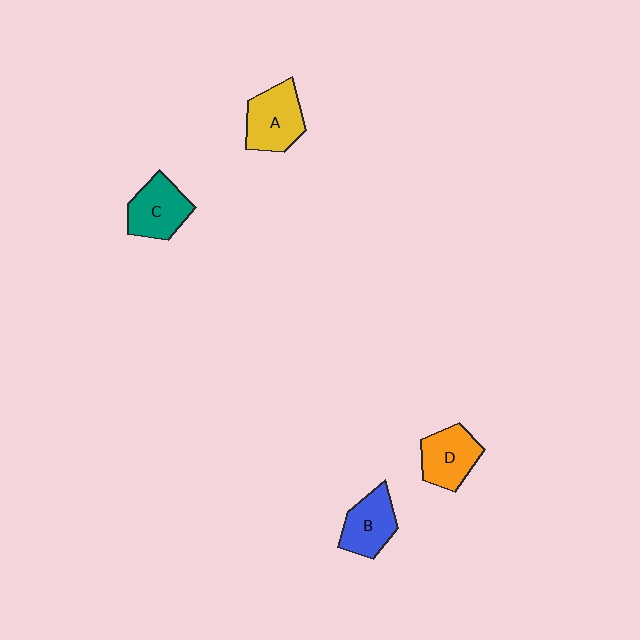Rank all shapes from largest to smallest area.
From largest to smallest: A (yellow), C (teal), D (orange), B (blue).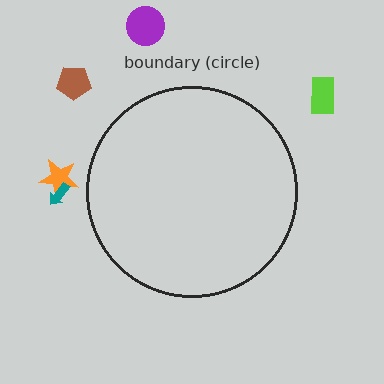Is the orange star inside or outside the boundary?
Outside.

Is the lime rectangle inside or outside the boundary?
Outside.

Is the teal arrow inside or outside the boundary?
Outside.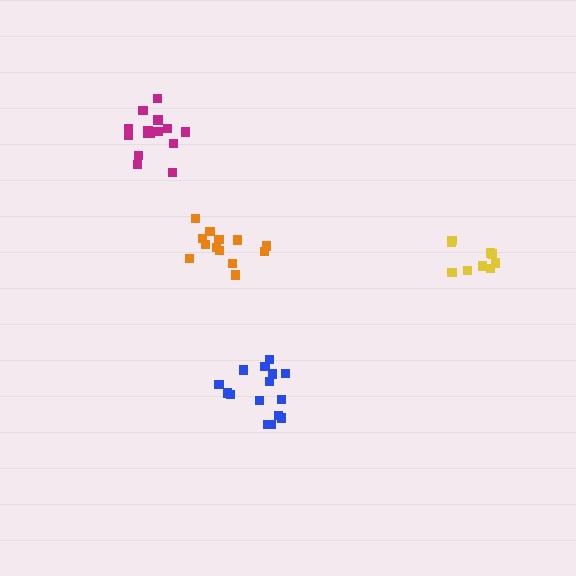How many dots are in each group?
Group 1: 13 dots, Group 2: 15 dots, Group 3: 9 dots, Group 4: 15 dots (52 total).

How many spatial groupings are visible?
There are 4 spatial groupings.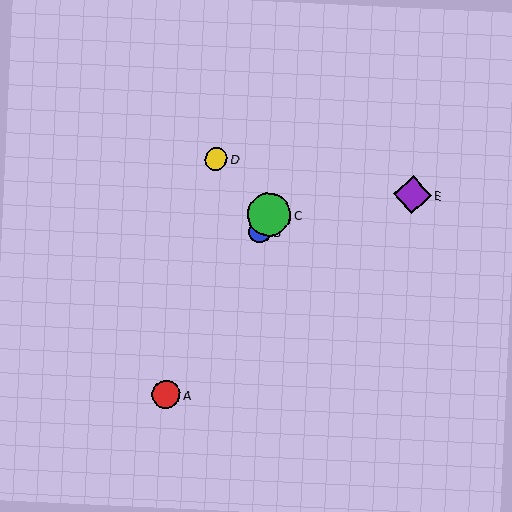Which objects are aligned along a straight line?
Objects A, B, C are aligned along a straight line.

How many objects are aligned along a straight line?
3 objects (A, B, C) are aligned along a straight line.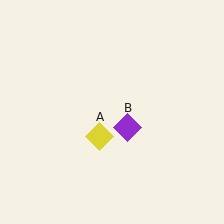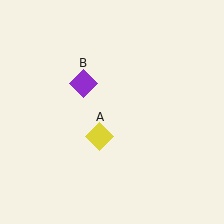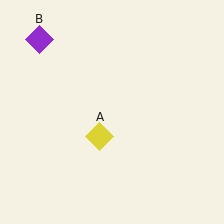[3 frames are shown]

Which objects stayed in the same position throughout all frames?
Yellow diamond (object A) remained stationary.